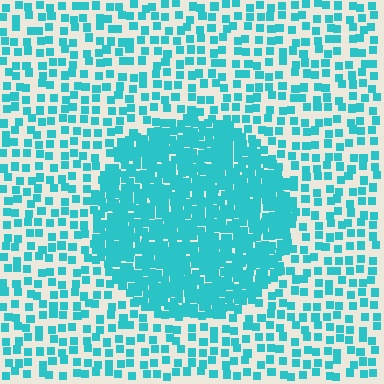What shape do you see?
I see a circle.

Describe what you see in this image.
The image contains small cyan elements arranged at two different densities. A circle-shaped region is visible where the elements are more densely packed than the surrounding area.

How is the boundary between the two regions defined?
The boundary is defined by a change in element density (approximately 2.6x ratio). All elements are the same color, size, and shape.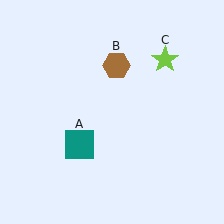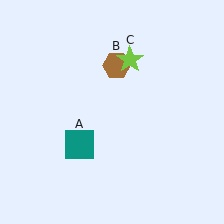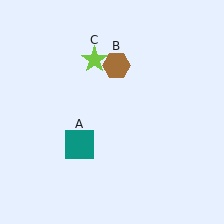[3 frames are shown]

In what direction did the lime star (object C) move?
The lime star (object C) moved left.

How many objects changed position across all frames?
1 object changed position: lime star (object C).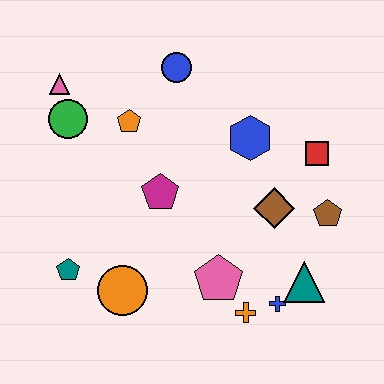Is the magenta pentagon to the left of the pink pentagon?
Yes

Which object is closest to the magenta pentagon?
The orange pentagon is closest to the magenta pentagon.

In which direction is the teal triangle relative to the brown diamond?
The teal triangle is below the brown diamond.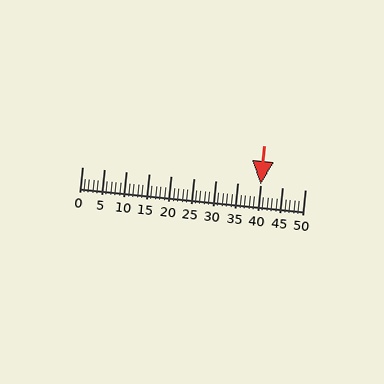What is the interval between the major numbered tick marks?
The major tick marks are spaced 5 units apart.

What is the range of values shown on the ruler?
The ruler shows values from 0 to 50.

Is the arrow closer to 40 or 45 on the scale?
The arrow is closer to 40.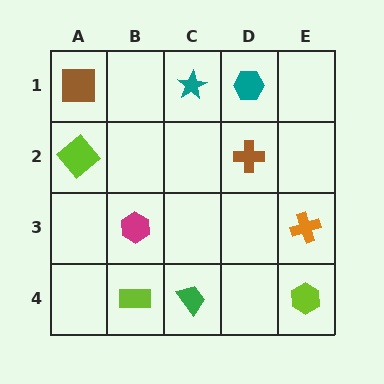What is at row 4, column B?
A lime rectangle.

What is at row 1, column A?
A brown square.